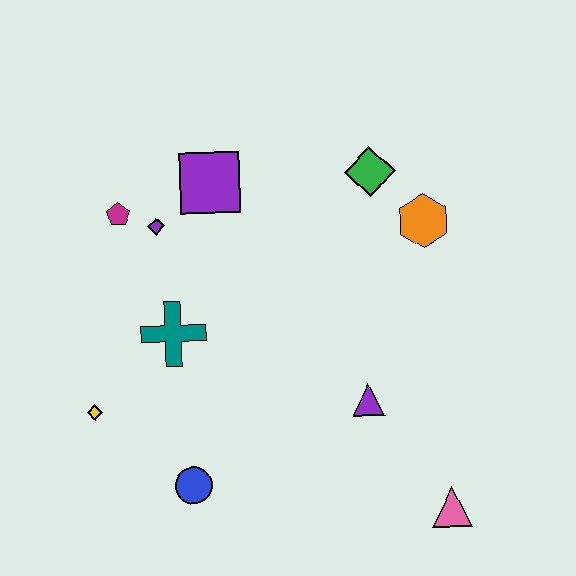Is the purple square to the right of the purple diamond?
Yes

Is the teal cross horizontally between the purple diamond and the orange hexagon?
Yes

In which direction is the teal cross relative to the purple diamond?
The teal cross is below the purple diamond.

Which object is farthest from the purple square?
The pink triangle is farthest from the purple square.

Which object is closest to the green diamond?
The orange hexagon is closest to the green diamond.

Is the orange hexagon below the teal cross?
No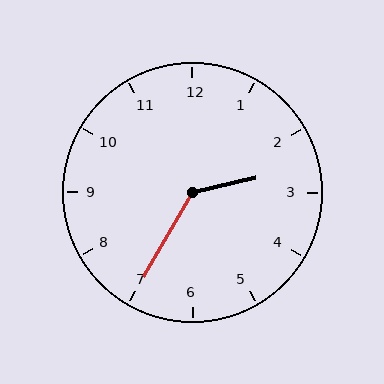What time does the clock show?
2:35.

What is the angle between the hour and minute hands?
Approximately 132 degrees.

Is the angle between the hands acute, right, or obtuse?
It is obtuse.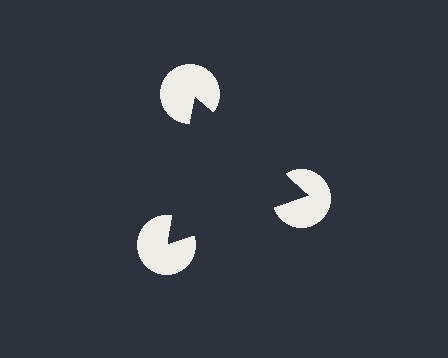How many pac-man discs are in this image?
There are 3 — one at each vertex of the illusory triangle.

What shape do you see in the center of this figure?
An illusory triangle — its edges are inferred from the aligned wedge cuts in the pac-man discs, not physically drawn.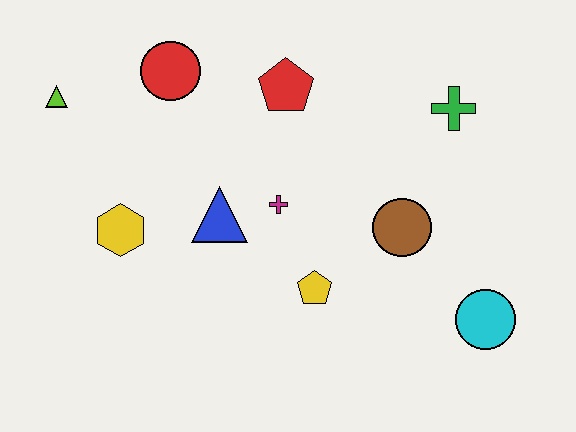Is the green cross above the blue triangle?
Yes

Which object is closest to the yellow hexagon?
The blue triangle is closest to the yellow hexagon.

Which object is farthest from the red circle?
The cyan circle is farthest from the red circle.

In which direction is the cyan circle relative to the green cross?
The cyan circle is below the green cross.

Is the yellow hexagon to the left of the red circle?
Yes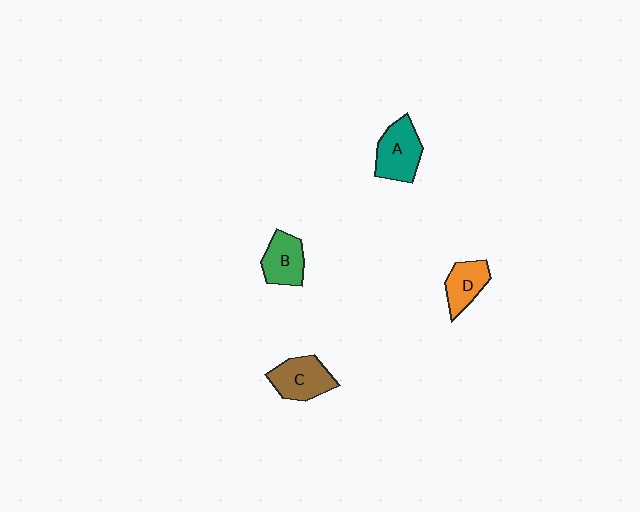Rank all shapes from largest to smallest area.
From largest to smallest: A (teal), C (brown), B (green), D (orange).